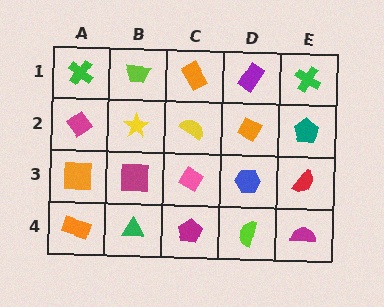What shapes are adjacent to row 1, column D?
An orange diamond (row 2, column D), an orange rectangle (row 1, column C), a green cross (row 1, column E).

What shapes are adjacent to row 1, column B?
A yellow star (row 2, column B), a green cross (row 1, column A), an orange rectangle (row 1, column C).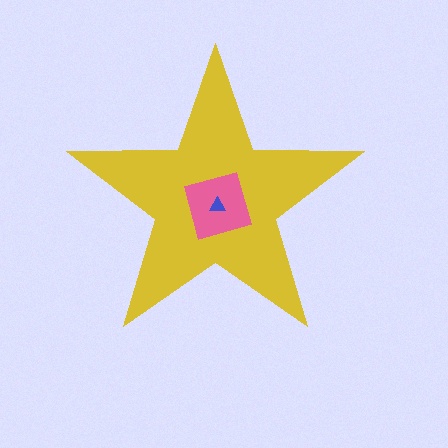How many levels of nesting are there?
3.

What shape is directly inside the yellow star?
The pink diamond.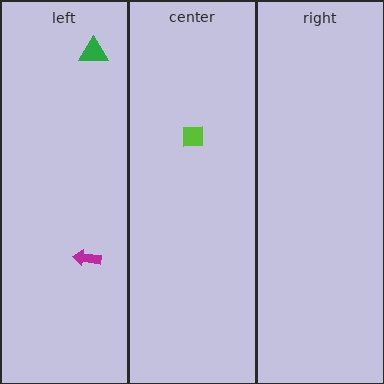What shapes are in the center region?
The lime square.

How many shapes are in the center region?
1.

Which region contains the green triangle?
The left region.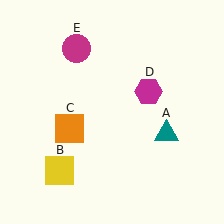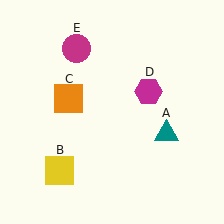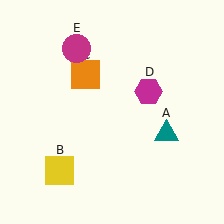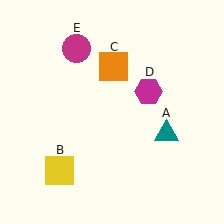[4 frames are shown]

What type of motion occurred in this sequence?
The orange square (object C) rotated clockwise around the center of the scene.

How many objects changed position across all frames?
1 object changed position: orange square (object C).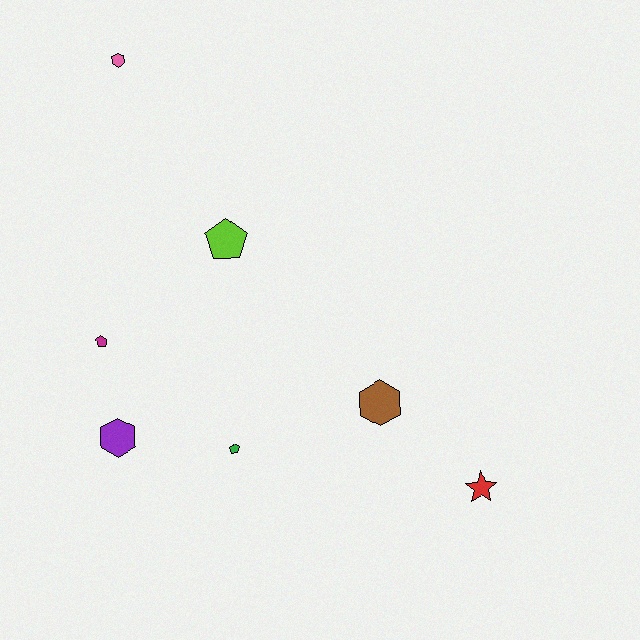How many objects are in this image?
There are 7 objects.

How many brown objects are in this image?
There is 1 brown object.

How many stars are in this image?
There is 1 star.